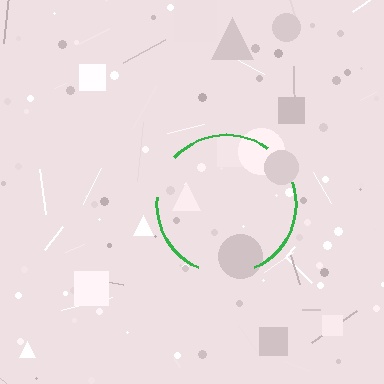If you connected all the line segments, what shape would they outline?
They would outline a circle.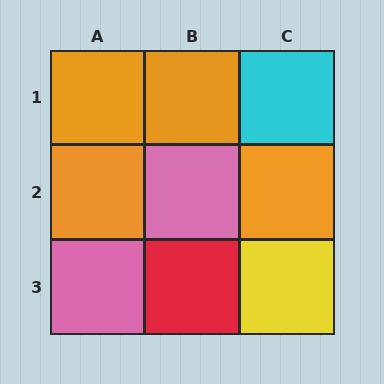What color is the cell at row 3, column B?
Red.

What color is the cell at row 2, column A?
Orange.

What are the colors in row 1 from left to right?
Orange, orange, cyan.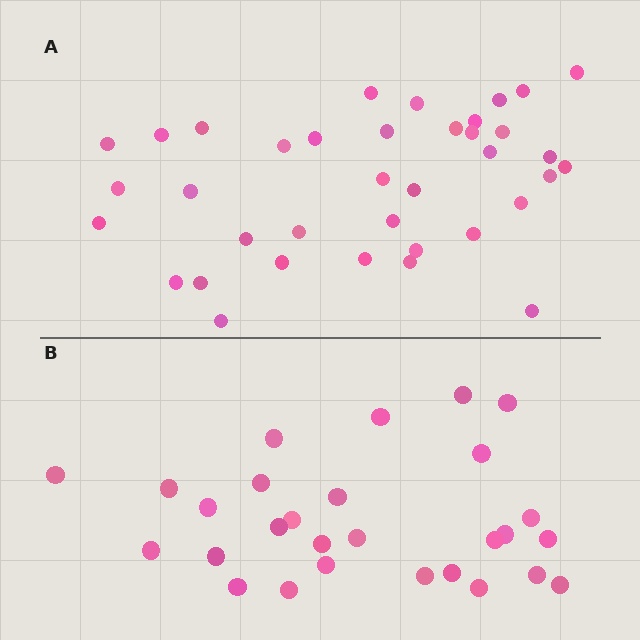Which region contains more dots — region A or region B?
Region A (the top region) has more dots.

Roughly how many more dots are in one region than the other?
Region A has roughly 8 or so more dots than region B.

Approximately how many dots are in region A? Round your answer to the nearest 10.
About 40 dots. (The exact count is 37, which rounds to 40.)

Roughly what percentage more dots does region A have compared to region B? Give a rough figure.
About 30% more.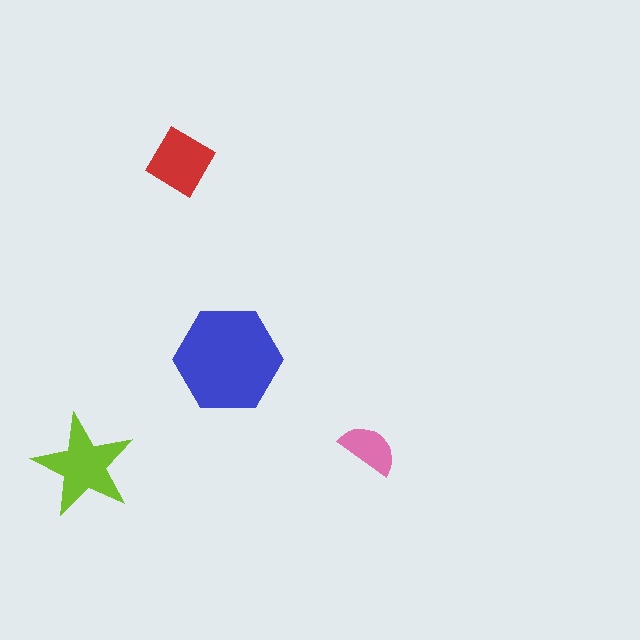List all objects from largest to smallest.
The blue hexagon, the lime star, the red diamond, the pink semicircle.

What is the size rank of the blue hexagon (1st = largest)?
1st.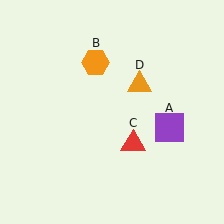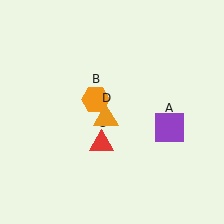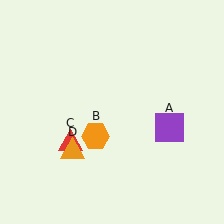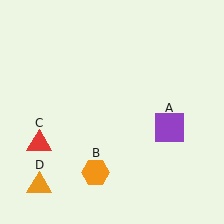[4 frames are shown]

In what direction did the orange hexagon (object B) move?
The orange hexagon (object B) moved down.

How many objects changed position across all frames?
3 objects changed position: orange hexagon (object B), red triangle (object C), orange triangle (object D).